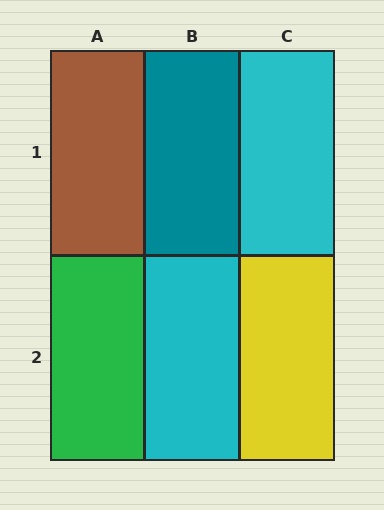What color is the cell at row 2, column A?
Green.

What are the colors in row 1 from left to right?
Brown, teal, cyan.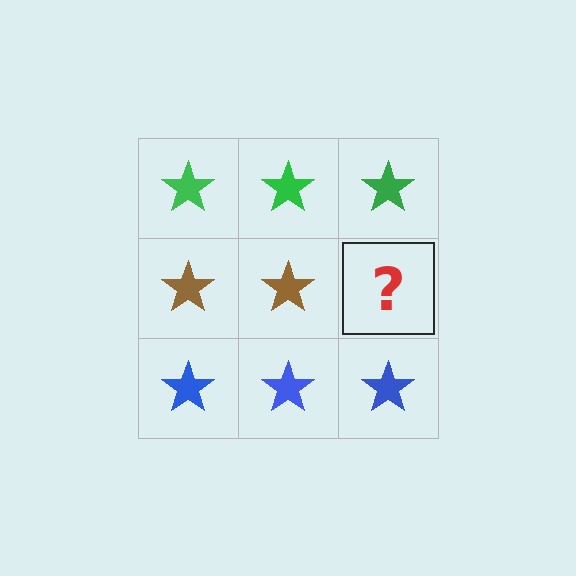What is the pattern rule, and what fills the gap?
The rule is that each row has a consistent color. The gap should be filled with a brown star.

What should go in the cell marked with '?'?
The missing cell should contain a brown star.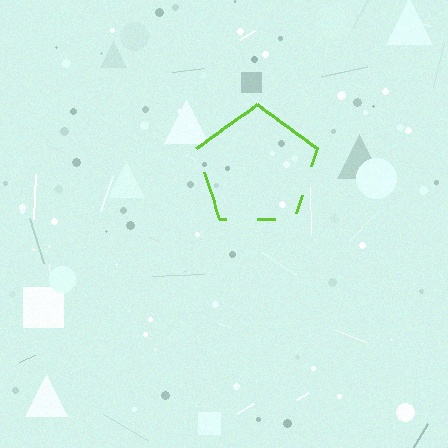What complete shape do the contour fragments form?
The contour fragments form a pentagon.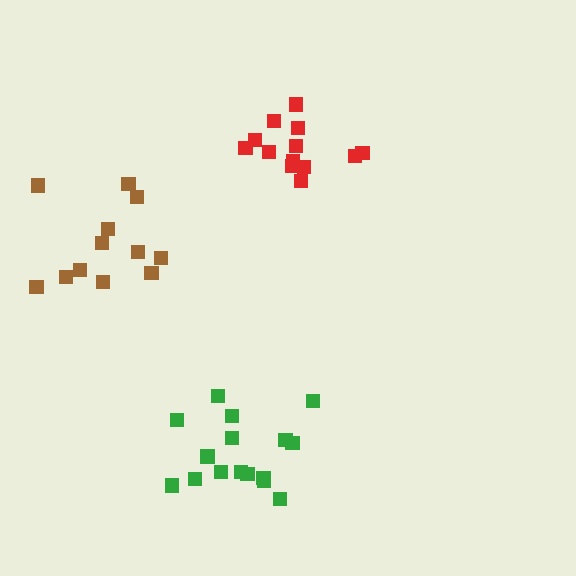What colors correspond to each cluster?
The clusters are colored: green, red, brown.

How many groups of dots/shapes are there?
There are 3 groups.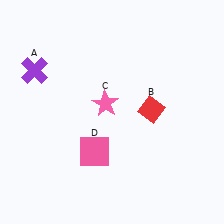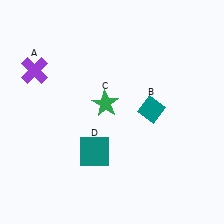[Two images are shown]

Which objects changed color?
B changed from red to teal. C changed from pink to green. D changed from pink to teal.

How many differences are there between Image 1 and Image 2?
There are 3 differences between the two images.